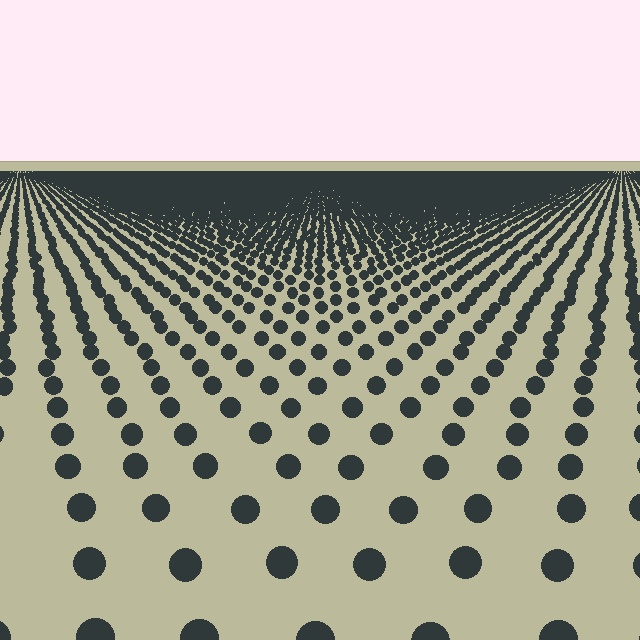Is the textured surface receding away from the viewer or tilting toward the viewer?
The surface is receding away from the viewer. Texture elements get smaller and denser toward the top.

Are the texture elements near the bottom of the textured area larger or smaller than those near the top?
Larger. Near the bottom, elements are closer to the viewer and appear at a bigger on-screen size.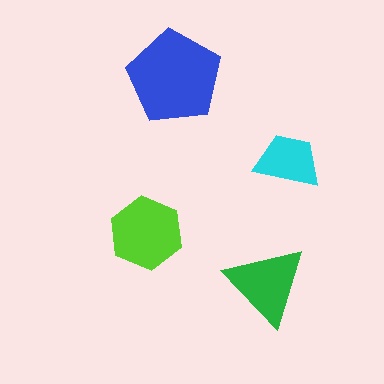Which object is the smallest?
The cyan trapezoid.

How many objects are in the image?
There are 4 objects in the image.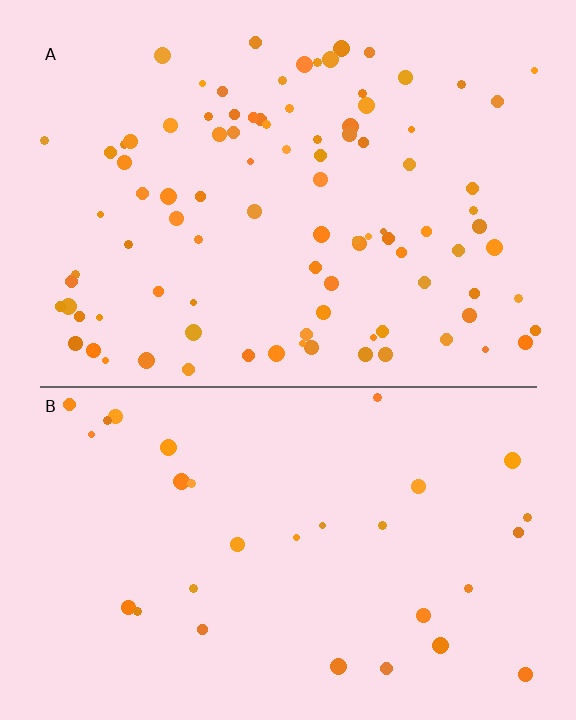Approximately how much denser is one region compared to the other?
Approximately 3.1× — region A over region B.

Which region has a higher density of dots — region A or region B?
A (the top).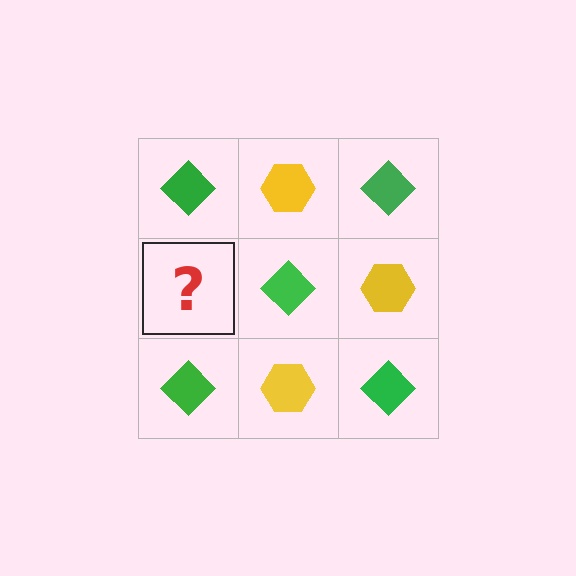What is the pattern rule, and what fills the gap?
The rule is that it alternates green diamond and yellow hexagon in a checkerboard pattern. The gap should be filled with a yellow hexagon.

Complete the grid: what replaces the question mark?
The question mark should be replaced with a yellow hexagon.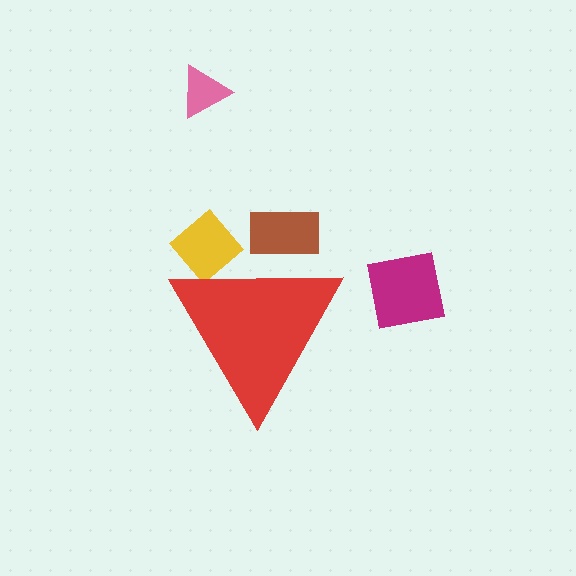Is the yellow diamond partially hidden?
Yes, the yellow diamond is partially hidden behind the red triangle.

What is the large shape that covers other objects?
A red triangle.